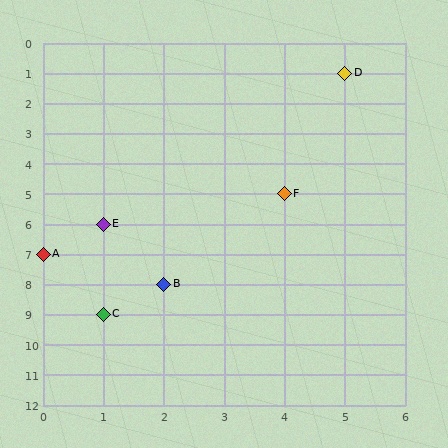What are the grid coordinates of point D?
Point D is at grid coordinates (5, 1).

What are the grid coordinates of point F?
Point F is at grid coordinates (4, 5).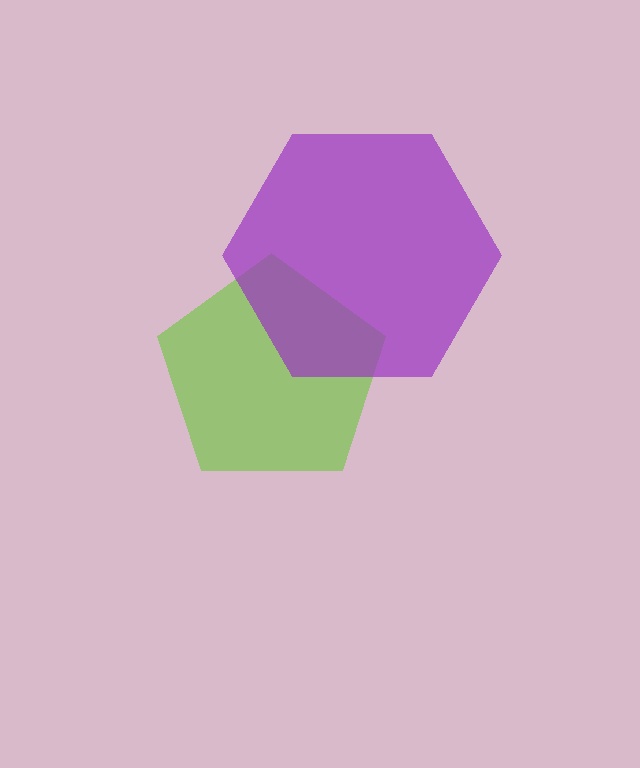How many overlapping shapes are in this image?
There are 2 overlapping shapes in the image.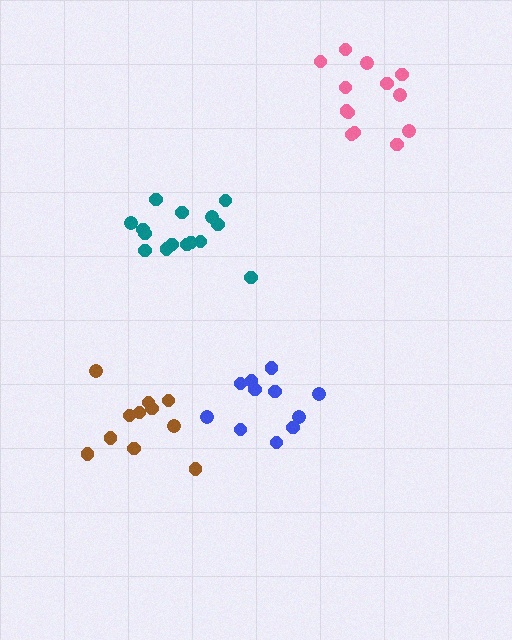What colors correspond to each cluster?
The clusters are colored: pink, brown, teal, blue.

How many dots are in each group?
Group 1: 13 dots, Group 2: 11 dots, Group 3: 15 dots, Group 4: 11 dots (50 total).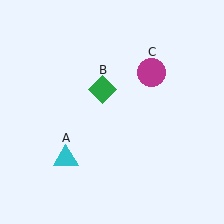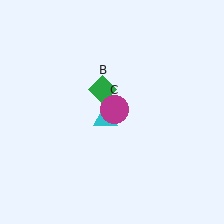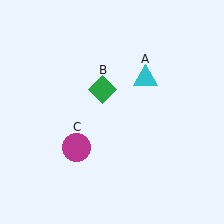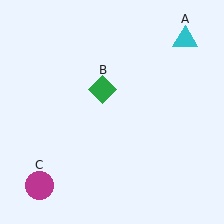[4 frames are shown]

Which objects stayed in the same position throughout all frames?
Green diamond (object B) remained stationary.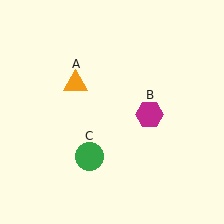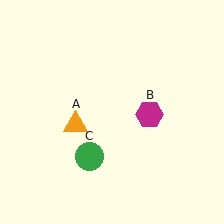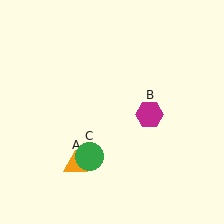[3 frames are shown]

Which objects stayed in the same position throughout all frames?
Magenta hexagon (object B) and green circle (object C) remained stationary.